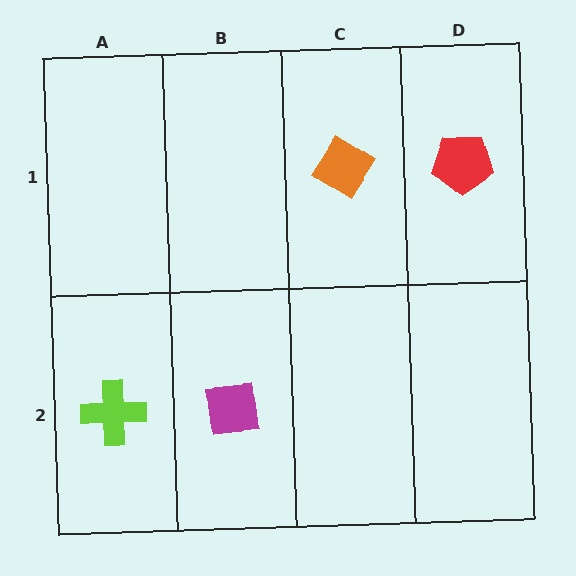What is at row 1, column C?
An orange diamond.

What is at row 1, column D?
A red pentagon.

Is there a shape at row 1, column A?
No, that cell is empty.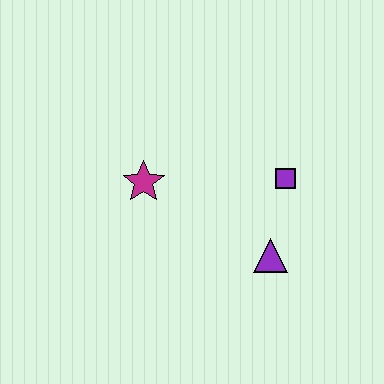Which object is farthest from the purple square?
The magenta star is farthest from the purple square.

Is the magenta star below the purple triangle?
No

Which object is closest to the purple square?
The purple triangle is closest to the purple square.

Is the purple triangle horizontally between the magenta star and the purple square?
Yes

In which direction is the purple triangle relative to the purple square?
The purple triangle is below the purple square.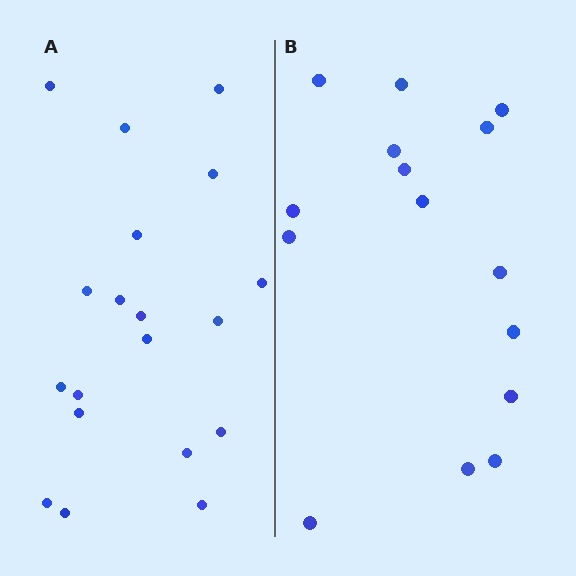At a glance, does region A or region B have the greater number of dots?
Region A (the left region) has more dots.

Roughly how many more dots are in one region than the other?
Region A has about 4 more dots than region B.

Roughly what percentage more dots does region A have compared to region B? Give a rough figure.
About 25% more.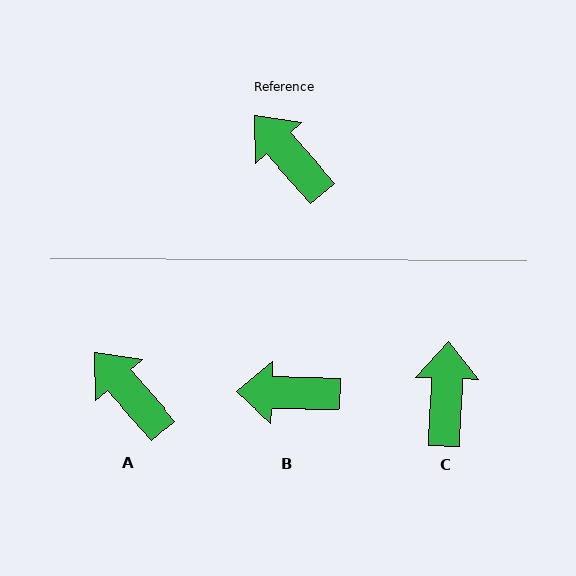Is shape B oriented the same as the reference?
No, it is off by about 47 degrees.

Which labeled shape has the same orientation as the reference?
A.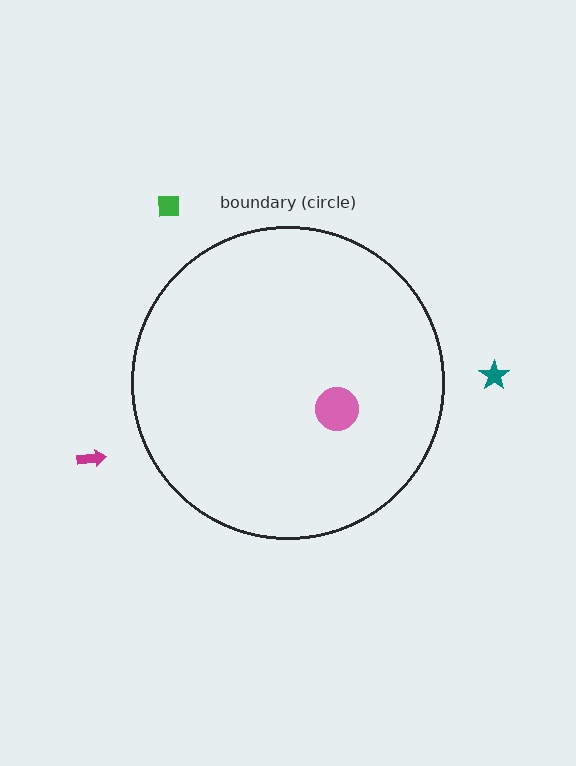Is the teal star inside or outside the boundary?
Outside.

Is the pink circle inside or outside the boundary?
Inside.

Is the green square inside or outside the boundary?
Outside.